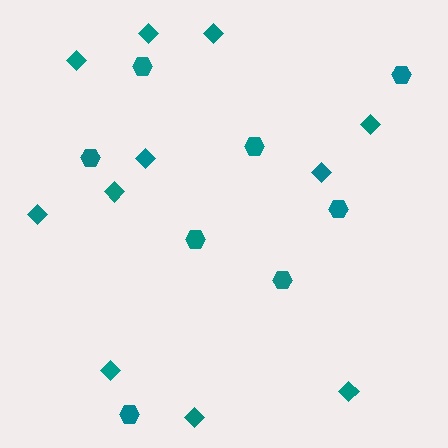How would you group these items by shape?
There are 2 groups: one group of diamonds (11) and one group of hexagons (8).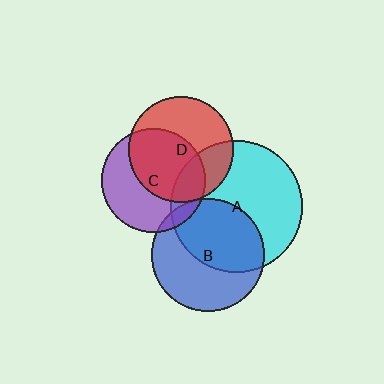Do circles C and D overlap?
Yes.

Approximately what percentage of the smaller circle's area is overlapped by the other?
Approximately 50%.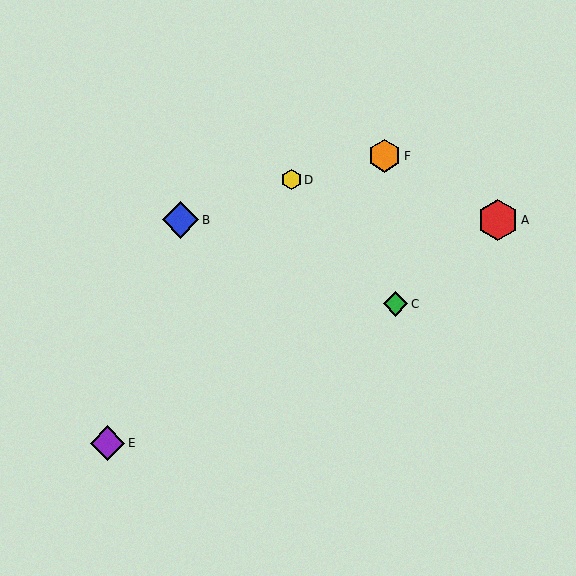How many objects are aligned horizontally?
2 objects (A, B) are aligned horizontally.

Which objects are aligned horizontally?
Objects A, B are aligned horizontally.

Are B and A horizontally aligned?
Yes, both are at y≈220.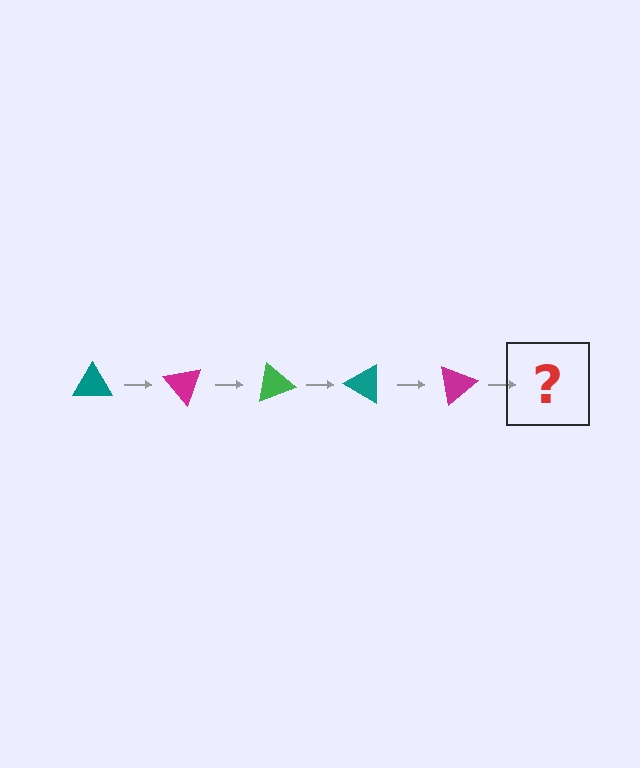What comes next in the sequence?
The next element should be a green triangle, rotated 250 degrees from the start.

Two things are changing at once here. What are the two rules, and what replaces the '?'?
The two rules are that it rotates 50 degrees each step and the color cycles through teal, magenta, and green. The '?' should be a green triangle, rotated 250 degrees from the start.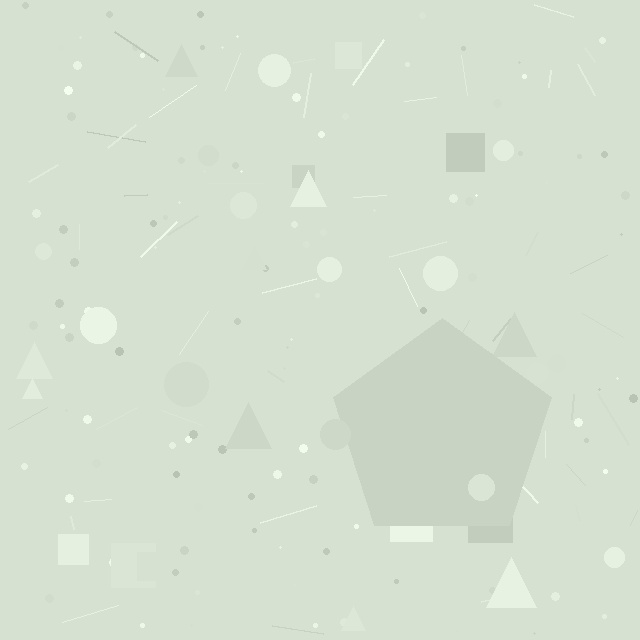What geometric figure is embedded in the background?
A pentagon is embedded in the background.